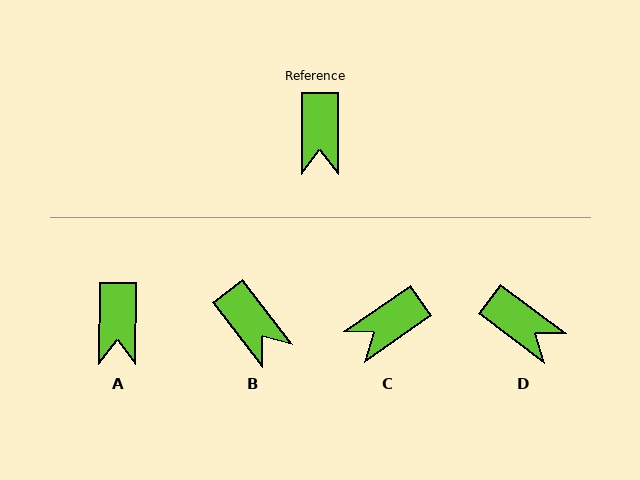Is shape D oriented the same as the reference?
No, it is off by about 54 degrees.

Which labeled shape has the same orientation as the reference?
A.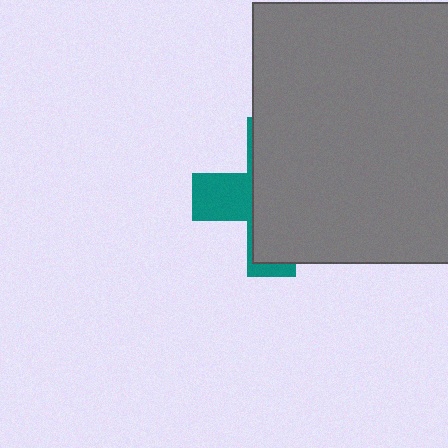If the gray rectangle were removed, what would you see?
You would see the complete teal cross.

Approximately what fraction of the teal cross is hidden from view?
Roughly 70% of the teal cross is hidden behind the gray rectangle.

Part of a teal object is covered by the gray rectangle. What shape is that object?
It is a cross.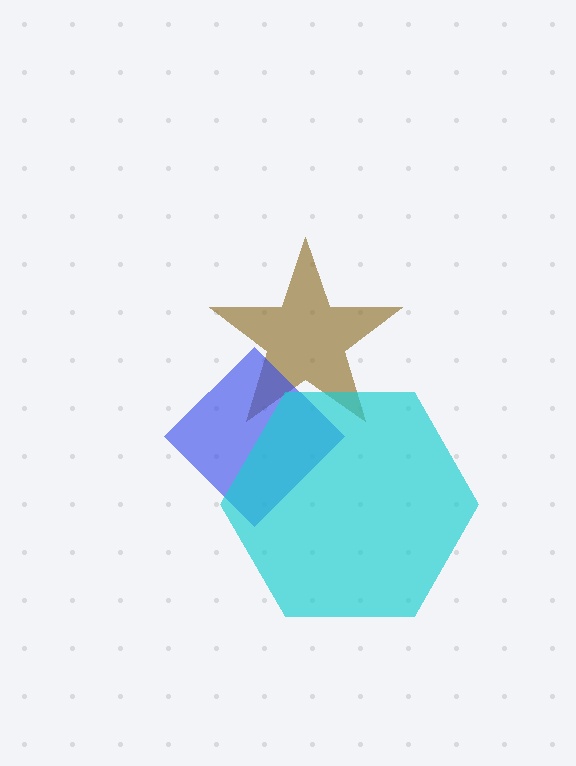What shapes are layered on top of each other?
The layered shapes are: a brown star, a blue diamond, a cyan hexagon.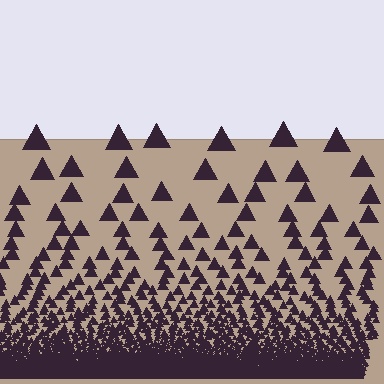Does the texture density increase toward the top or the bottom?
Density increases toward the bottom.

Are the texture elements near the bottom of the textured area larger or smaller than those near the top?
Smaller. The gradient is inverted — elements near the bottom are smaller and denser.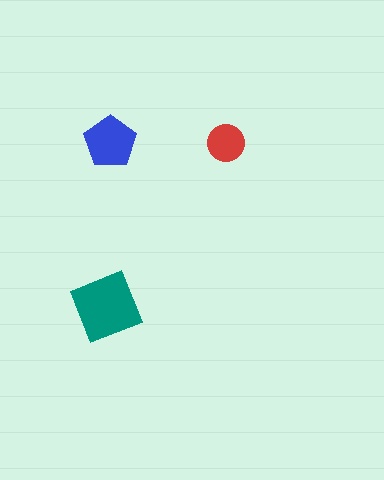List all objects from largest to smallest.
The teal square, the blue pentagon, the red circle.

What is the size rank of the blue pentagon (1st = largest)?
2nd.